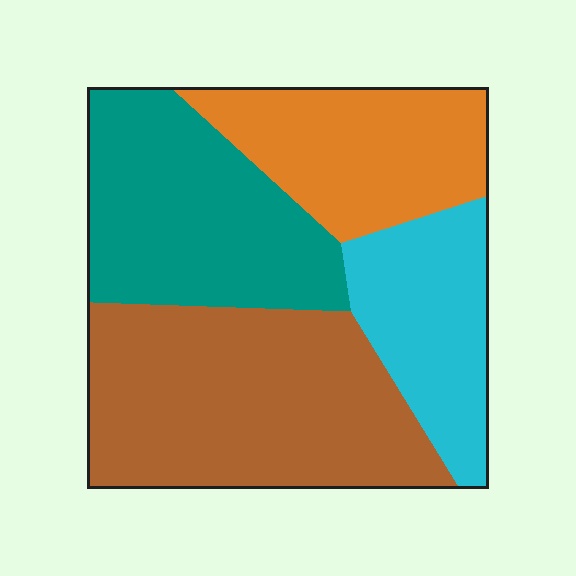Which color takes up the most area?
Brown, at roughly 35%.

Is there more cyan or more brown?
Brown.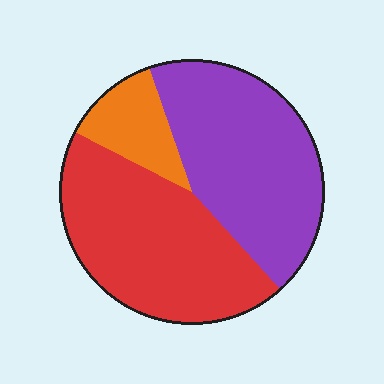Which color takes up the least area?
Orange, at roughly 10%.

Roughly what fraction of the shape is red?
Red takes up between a quarter and a half of the shape.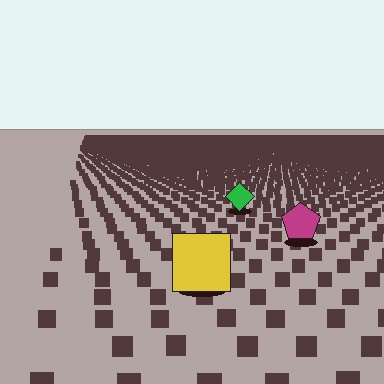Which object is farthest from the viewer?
The green diamond is farthest from the viewer. It appears smaller and the ground texture around it is denser.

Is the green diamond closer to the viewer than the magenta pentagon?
No. The magenta pentagon is closer — you can tell from the texture gradient: the ground texture is coarser near it.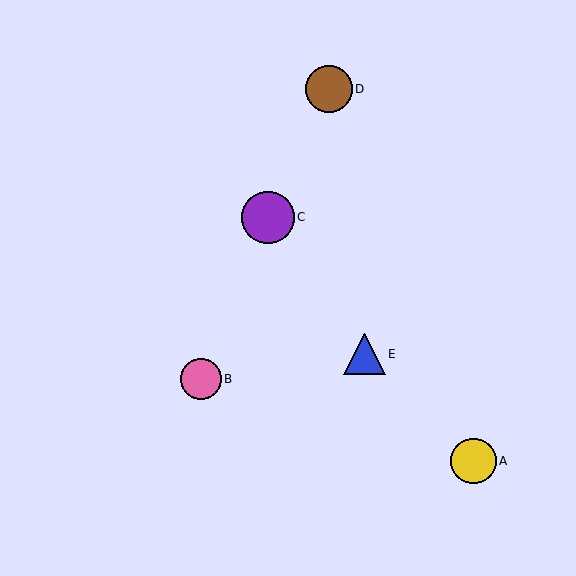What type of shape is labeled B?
Shape B is a pink circle.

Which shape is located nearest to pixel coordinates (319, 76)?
The brown circle (labeled D) at (329, 89) is nearest to that location.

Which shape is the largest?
The purple circle (labeled C) is the largest.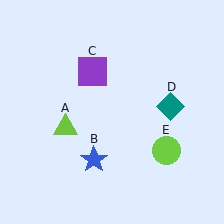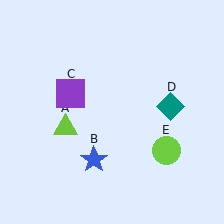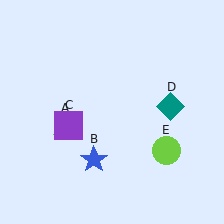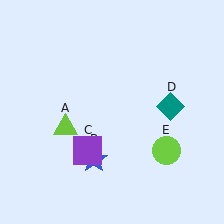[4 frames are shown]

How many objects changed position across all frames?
1 object changed position: purple square (object C).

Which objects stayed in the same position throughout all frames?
Lime triangle (object A) and blue star (object B) and teal diamond (object D) and lime circle (object E) remained stationary.